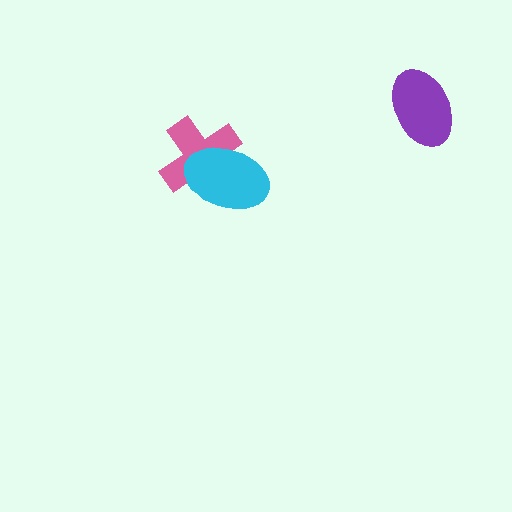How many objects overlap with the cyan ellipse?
1 object overlaps with the cyan ellipse.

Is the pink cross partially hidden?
Yes, it is partially covered by another shape.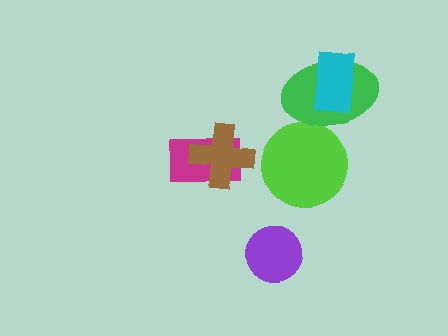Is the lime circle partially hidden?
Yes, it is partially covered by another shape.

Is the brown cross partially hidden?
No, no other shape covers it.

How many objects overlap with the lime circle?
1 object overlaps with the lime circle.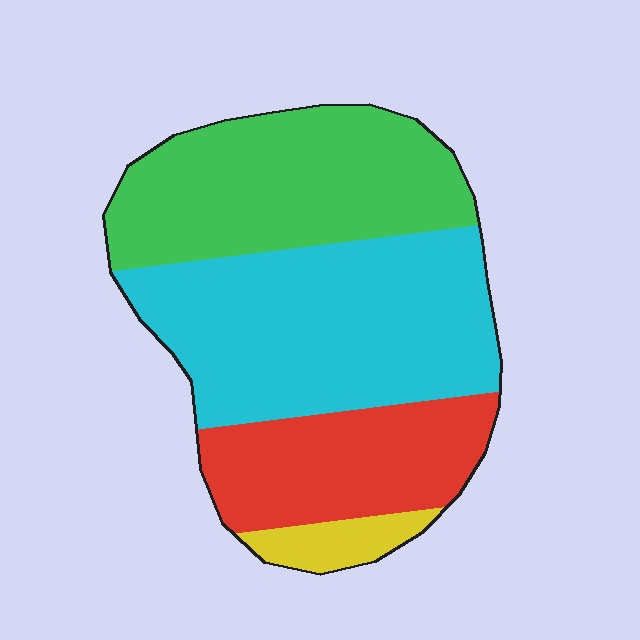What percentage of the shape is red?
Red covers 22% of the shape.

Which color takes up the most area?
Cyan, at roughly 40%.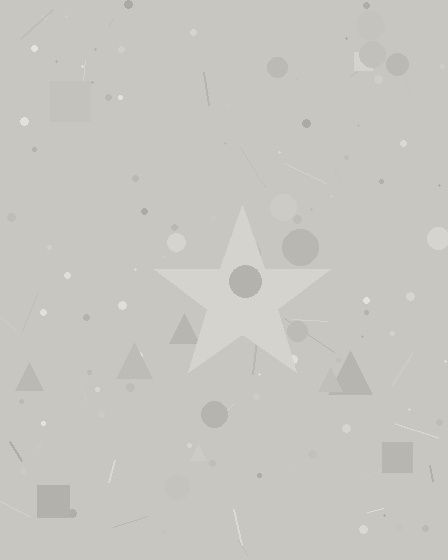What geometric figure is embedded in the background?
A star is embedded in the background.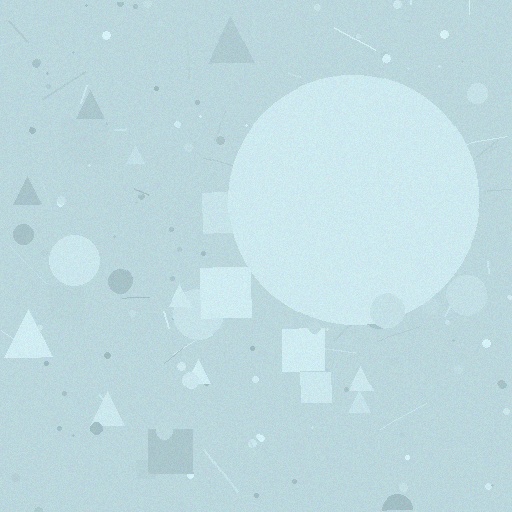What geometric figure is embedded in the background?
A circle is embedded in the background.